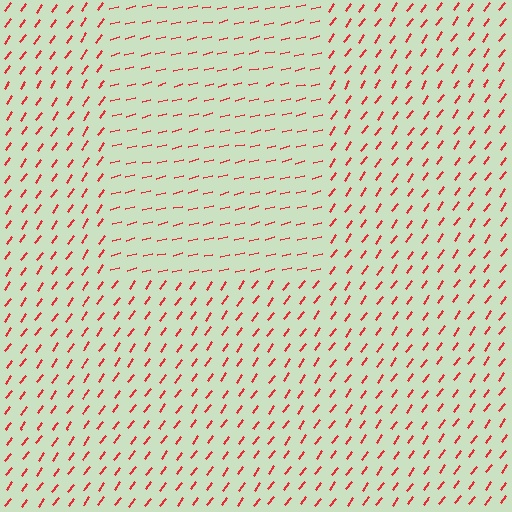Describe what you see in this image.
The image is filled with small red line segments. A rectangle region in the image has lines oriented differently from the surrounding lines, creating a visible texture boundary.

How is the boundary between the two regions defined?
The boundary is defined purely by a change in line orientation (approximately 39 degrees difference). All lines are the same color and thickness.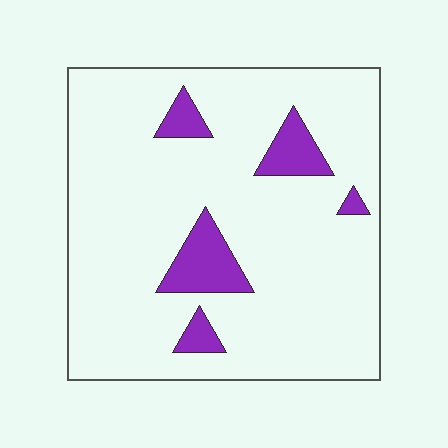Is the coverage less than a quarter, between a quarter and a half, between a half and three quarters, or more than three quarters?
Less than a quarter.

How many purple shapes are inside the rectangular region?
5.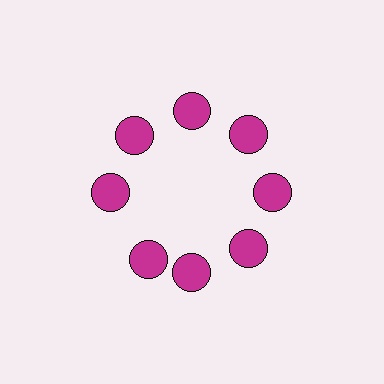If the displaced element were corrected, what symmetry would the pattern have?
It would have 8-fold rotational symmetry — the pattern would map onto itself every 45 degrees.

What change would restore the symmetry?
The symmetry would be restored by rotating it back into even spacing with its neighbors so that all 8 circles sit at equal angles and equal distance from the center.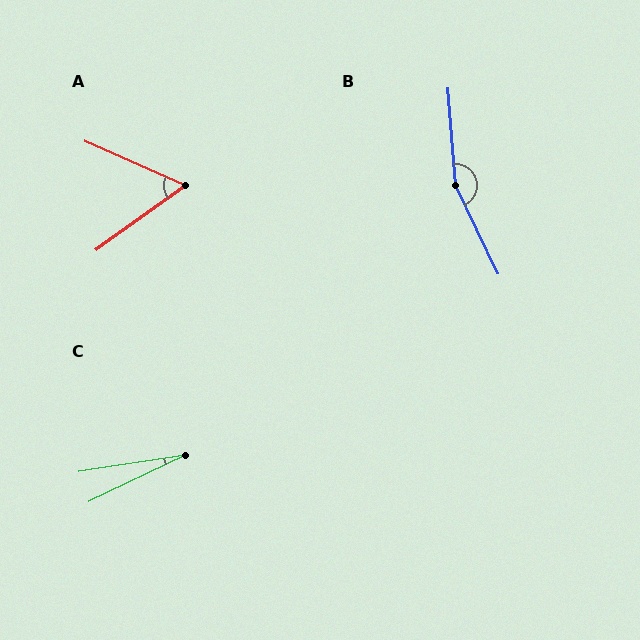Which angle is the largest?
B, at approximately 159 degrees.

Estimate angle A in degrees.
Approximately 60 degrees.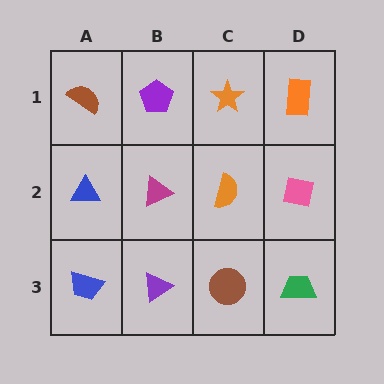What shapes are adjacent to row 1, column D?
A pink square (row 2, column D), an orange star (row 1, column C).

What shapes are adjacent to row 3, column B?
A magenta triangle (row 2, column B), a blue trapezoid (row 3, column A), a brown circle (row 3, column C).